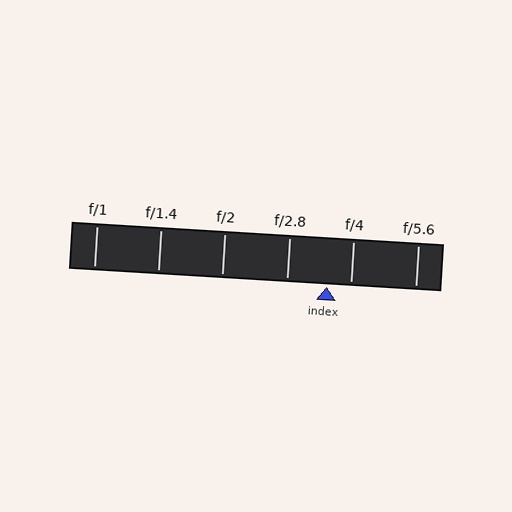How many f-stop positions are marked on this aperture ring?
There are 6 f-stop positions marked.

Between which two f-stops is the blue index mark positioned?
The index mark is between f/2.8 and f/4.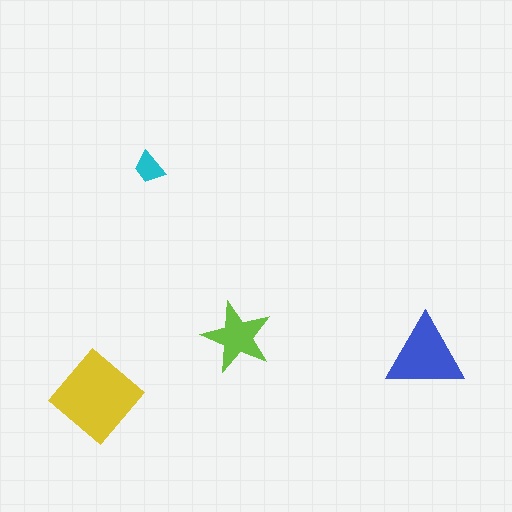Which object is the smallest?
The cyan trapezoid.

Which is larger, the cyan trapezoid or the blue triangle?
The blue triangle.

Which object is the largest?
The yellow diamond.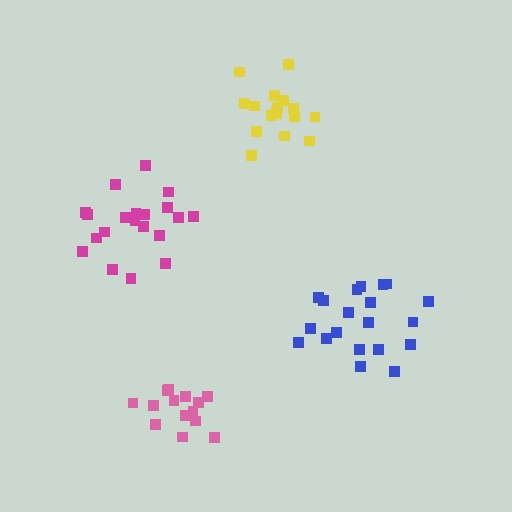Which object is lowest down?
The pink cluster is bottommost.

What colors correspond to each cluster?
The clusters are colored: pink, blue, yellow, magenta.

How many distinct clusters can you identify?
There are 4 distinct clusters.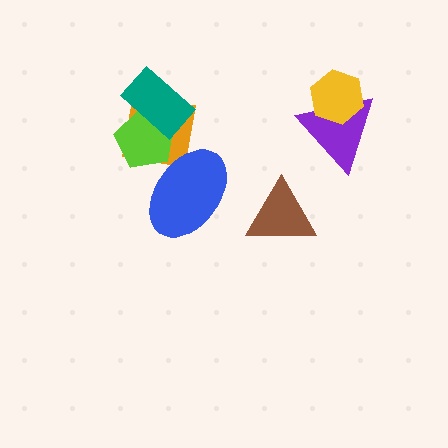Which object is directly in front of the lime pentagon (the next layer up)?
The blue ellipse is directly in front of the lime pentagon.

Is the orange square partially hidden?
Yes, it is partially covered by another shape.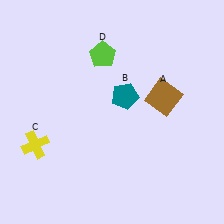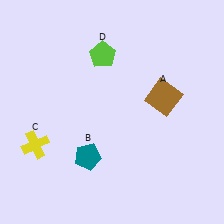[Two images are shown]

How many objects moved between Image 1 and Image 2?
1 object moved between the two images.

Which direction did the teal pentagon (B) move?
The teal pentagon (B) moved down.